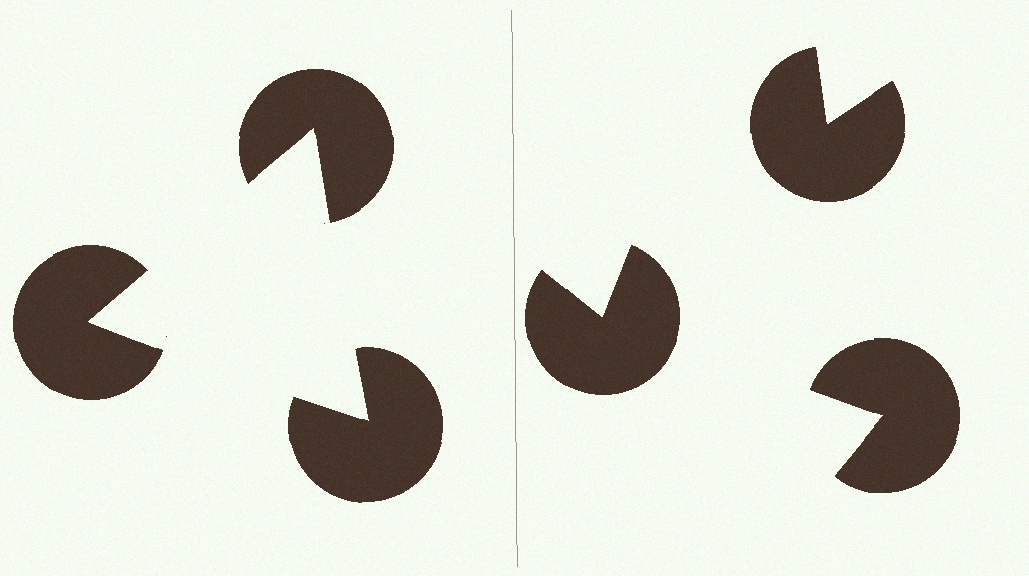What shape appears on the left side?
An illusory triangle.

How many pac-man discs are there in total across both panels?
6 — 3 on each side.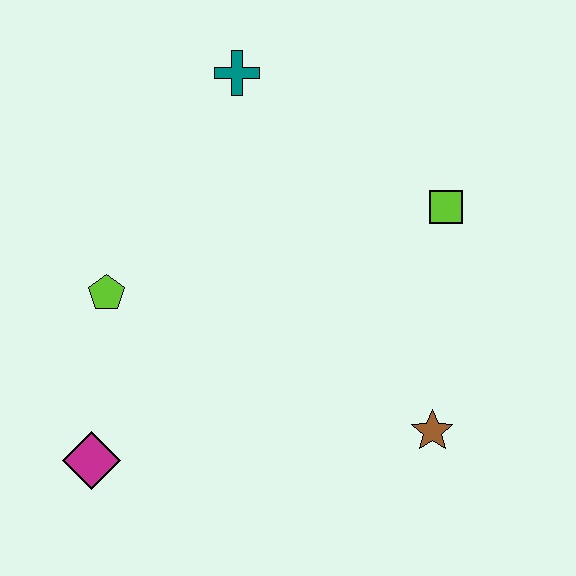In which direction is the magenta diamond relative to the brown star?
The magenta diamond is to the left of the brown star.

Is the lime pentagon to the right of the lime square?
No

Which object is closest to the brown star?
The lime square is closest to the brown star.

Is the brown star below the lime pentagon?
Yes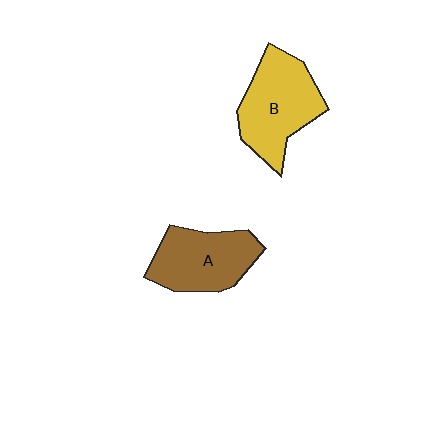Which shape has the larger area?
Shape B (yellow).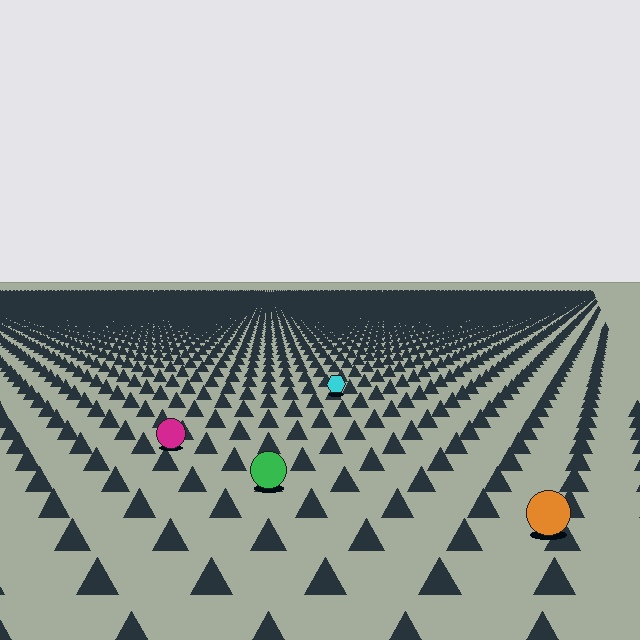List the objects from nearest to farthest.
From nearest to farthest: the orange circle, the green circle, the magenta circle, the cyan hexagon.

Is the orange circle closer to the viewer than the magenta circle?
Yes. The orange circle is closer — you can tell from the texture gradient: the ground texture is coarser near it.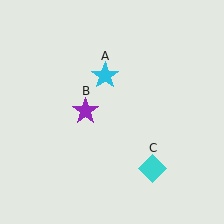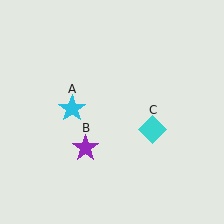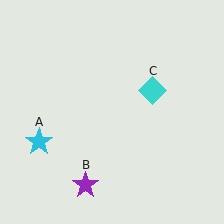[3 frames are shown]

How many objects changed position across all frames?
3 objects changed position: cyan star (object A), purple star (object B), cyan diamond (object C).